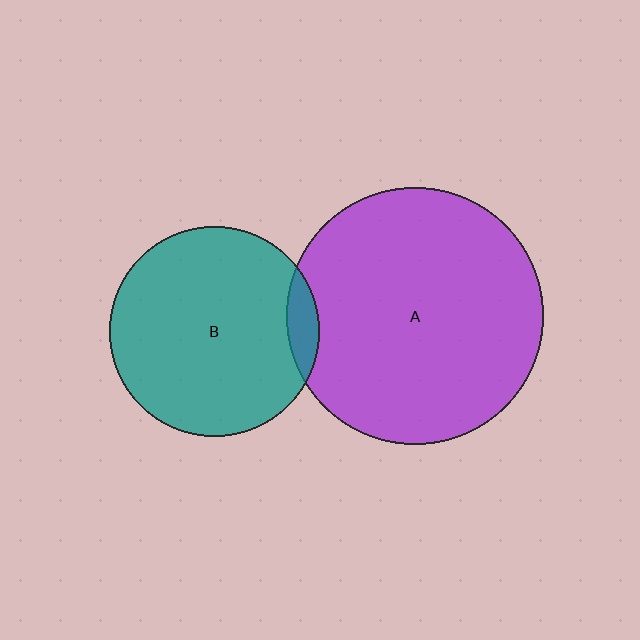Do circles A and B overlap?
Yes.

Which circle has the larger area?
Circle A (purple).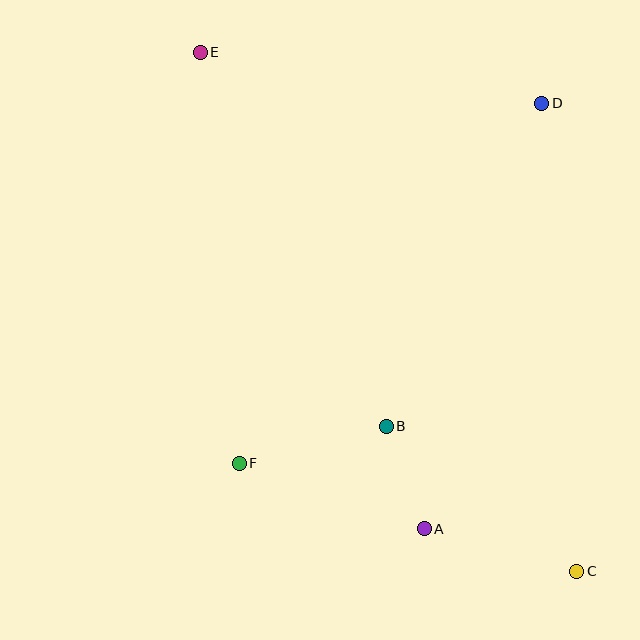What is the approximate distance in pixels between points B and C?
The distance between B and C is approximately 239 pixels.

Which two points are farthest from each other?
Points C and E are farthest from each other.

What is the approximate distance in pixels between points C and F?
The distance between C and F is approximately 354 pixels.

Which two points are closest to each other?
Points A and B are closest to each other.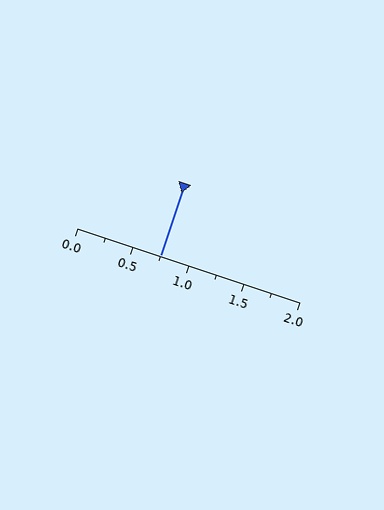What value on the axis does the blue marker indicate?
The marker indicates approximately 0.75.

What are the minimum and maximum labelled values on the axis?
The axis runs from 0.0 to 2.0.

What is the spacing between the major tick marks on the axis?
The major ticks are spaced 0.5 apart.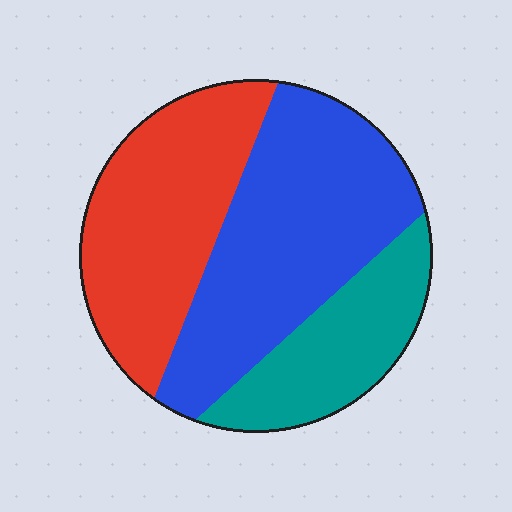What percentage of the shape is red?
Red covers roughly 35% of the shape.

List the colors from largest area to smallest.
From largest to smallest: blue, red, teal.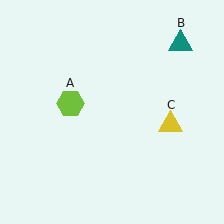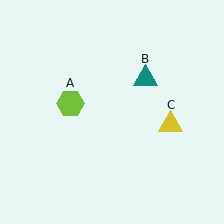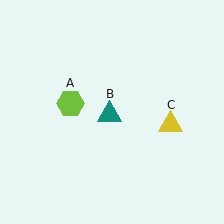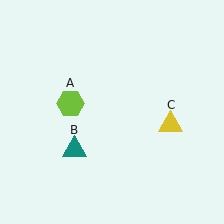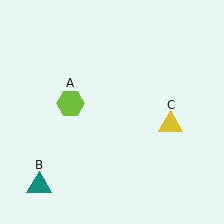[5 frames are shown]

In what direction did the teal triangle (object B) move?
The teal triangle (object B) moved down and to the left.